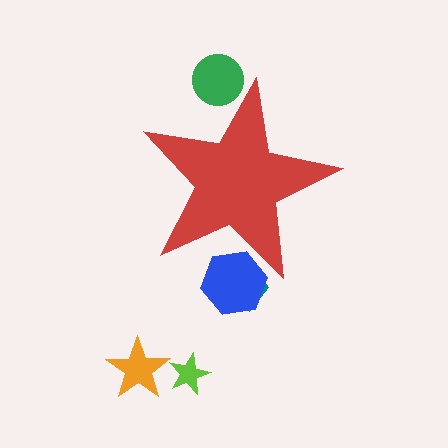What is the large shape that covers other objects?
A red star.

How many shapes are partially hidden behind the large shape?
3 shapes are partially hidden.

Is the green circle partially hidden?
Yes, the green circle is partially hidden behind the red star.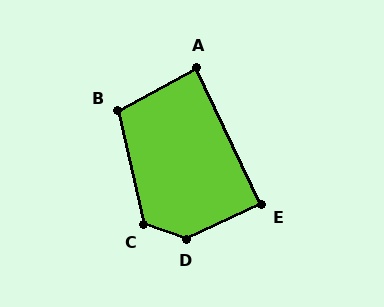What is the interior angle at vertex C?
Approximately 122 degrees (obtuse).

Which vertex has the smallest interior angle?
A, at approximately 87 degrees.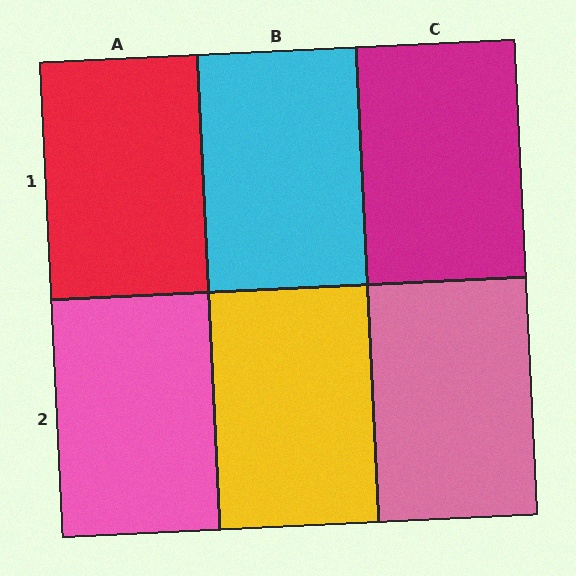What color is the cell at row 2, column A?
Pink.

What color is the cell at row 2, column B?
Yellow.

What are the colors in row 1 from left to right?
Red, cyan, magenta.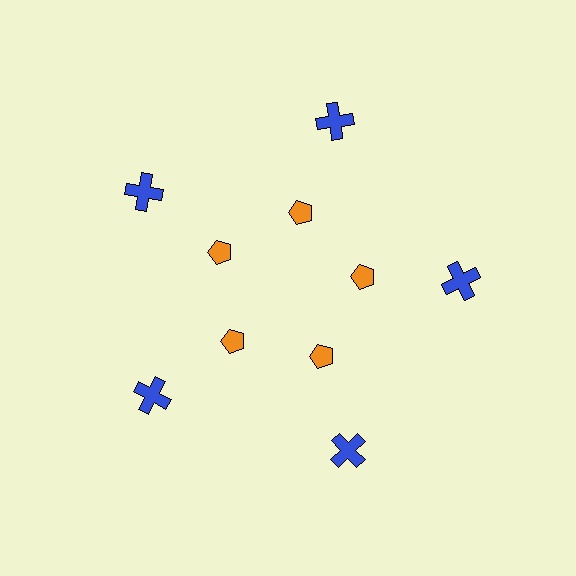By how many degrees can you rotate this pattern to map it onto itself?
The pattern maps onto itself every 72 degrees of rotation.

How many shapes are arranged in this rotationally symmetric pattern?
There are 10 shapes, arranged in 5 groups of 2.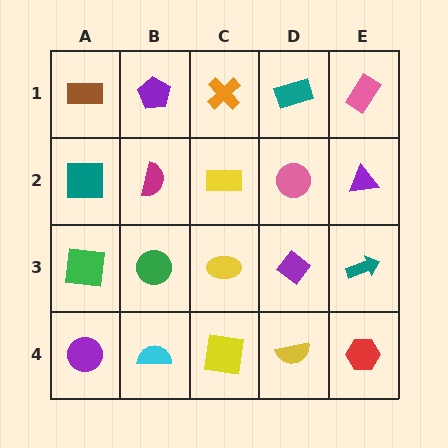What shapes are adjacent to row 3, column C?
A yellow rectangle (row 2, column C), a yellow square (row 4, column C), a green circle (row 3, column B), a purple diamond (row 3, column D).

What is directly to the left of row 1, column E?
A teal rectangle.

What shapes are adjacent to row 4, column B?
A green circle (row 3, column B), a purple circle (row 4, column A), a yellow square (row 4, column C).